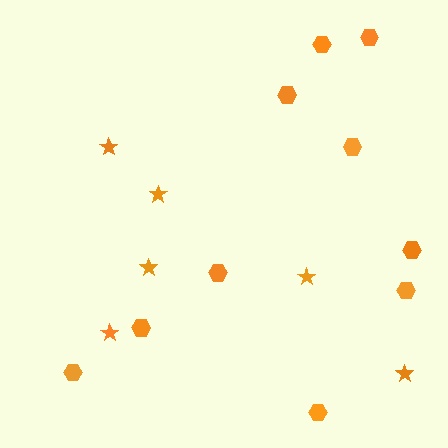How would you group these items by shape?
There are 2 groups: one group of stars (6) and one group of hexagons (10).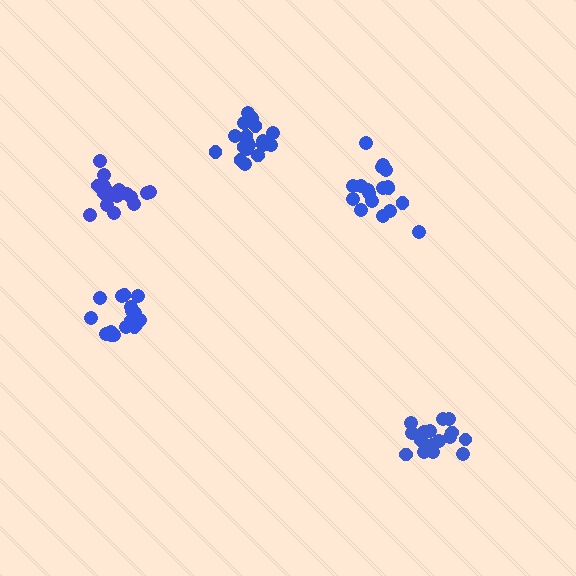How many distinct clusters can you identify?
There are 5 distinct clusters.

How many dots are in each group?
Group 1: 16 dots, Group 2: 18 dots, Group 3: 18 dots, Group 4: 18 dots, Group 5: 18 dots (88 total).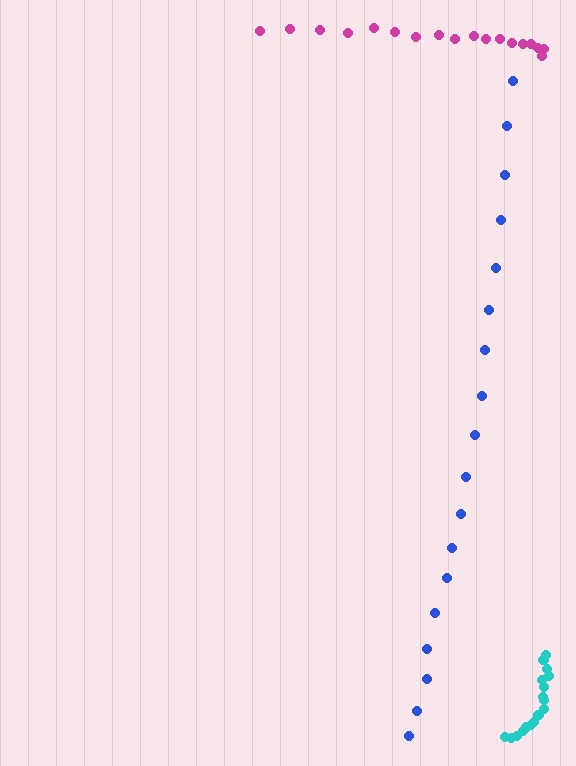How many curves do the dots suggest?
There are 3 distinct paths.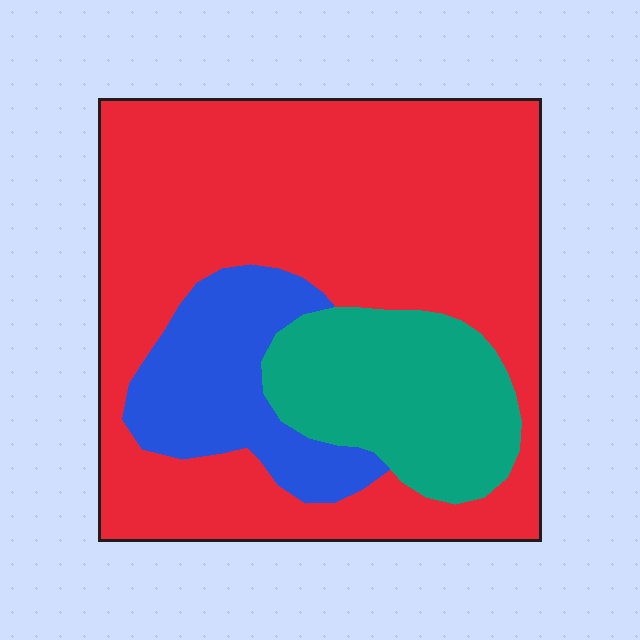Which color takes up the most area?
Red, at roughly 65%.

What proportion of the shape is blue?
Blue takes up less than a quarter of the shape.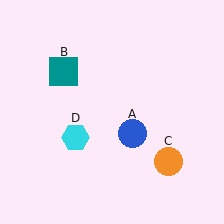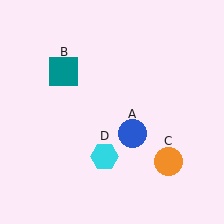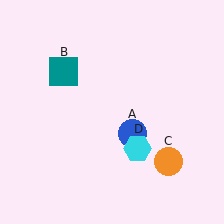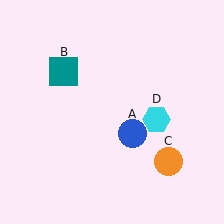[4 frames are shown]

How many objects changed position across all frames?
1 object changed position: cyan hexagon (object D).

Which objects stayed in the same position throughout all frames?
Blue circle (object A) and teal square (object B) and orange circle (object C) remained stationary.